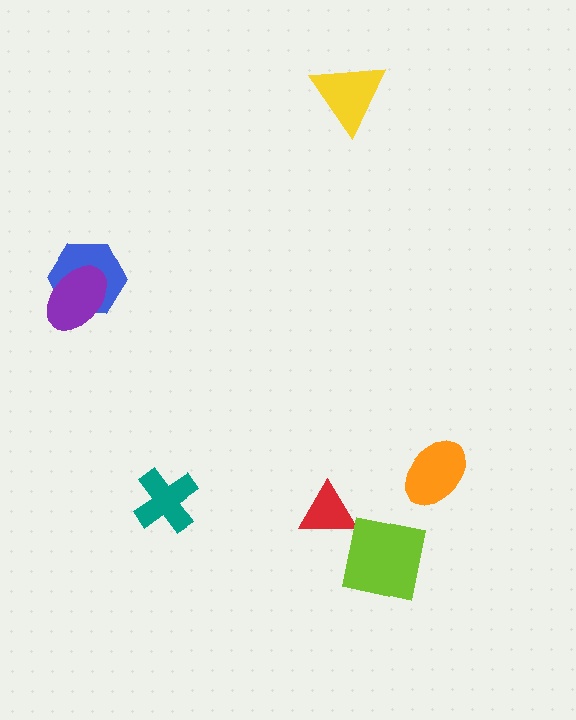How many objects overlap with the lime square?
0 objects overlap with the lime square.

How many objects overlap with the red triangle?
0 objects overlap with the red triangle.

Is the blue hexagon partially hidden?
Yes, it is partially covered by another shape.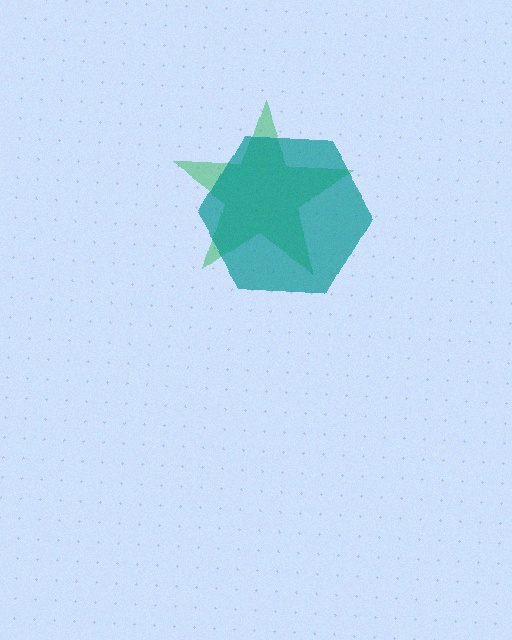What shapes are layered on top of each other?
The layered shapes are: a green star, a teal hexagon.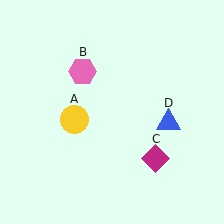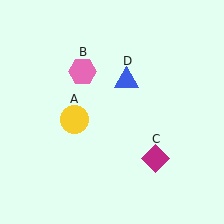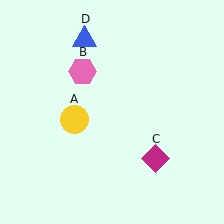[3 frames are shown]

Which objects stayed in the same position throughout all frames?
Yellow circle (object A) and pink hexagon (object B) and magenta diamond (object C) remained stationary.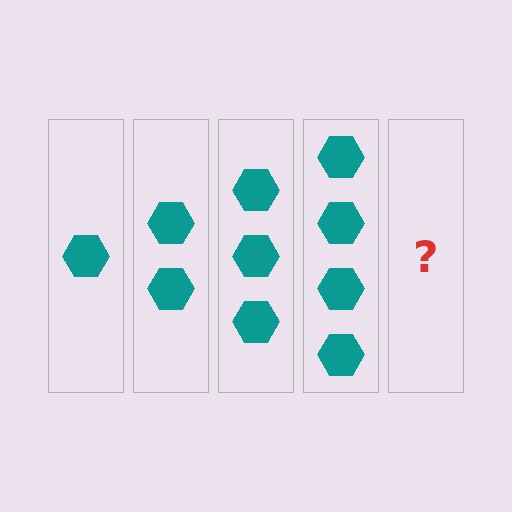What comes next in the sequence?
The next element should be 5 hexagons.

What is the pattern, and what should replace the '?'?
The pattern is that each step adds one more hexagon. The '?' should be 5 hexagons.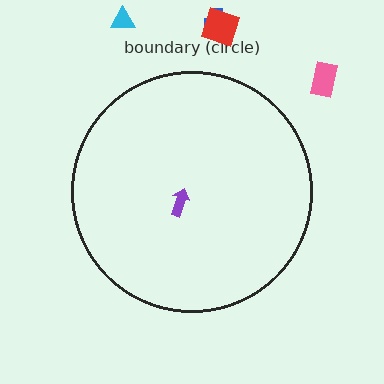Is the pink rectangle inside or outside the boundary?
Outside.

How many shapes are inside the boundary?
1 inside, 4 outside.